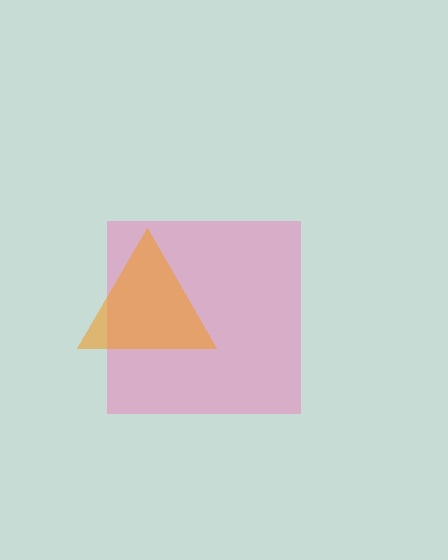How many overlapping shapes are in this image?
There are 2 overlapping shapes in the image.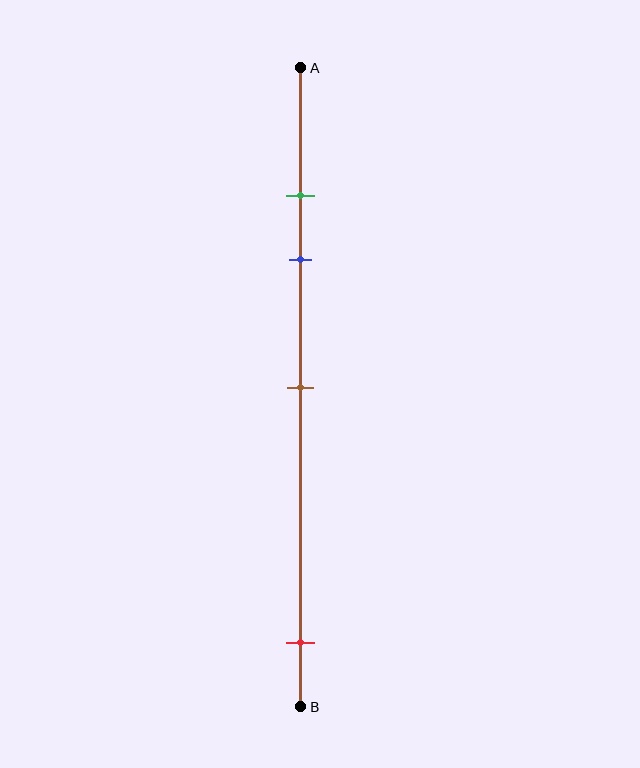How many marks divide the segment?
There are 4 marks dividing the segment.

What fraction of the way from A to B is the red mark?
The red mark is approximately 90% (0.9) of the way from A to B.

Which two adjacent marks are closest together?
The green and blue marks are the closest adjacent pair.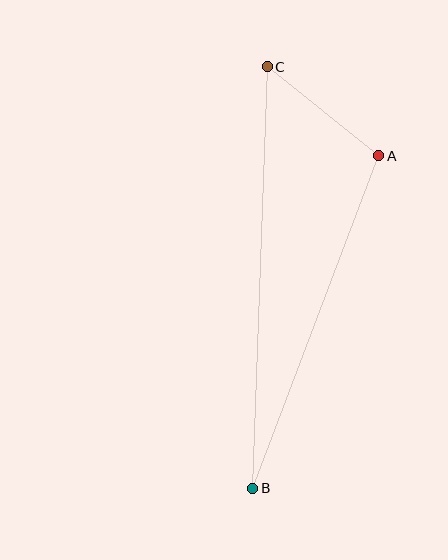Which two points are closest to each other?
Points A and C are closest to each other.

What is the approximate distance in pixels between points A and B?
The distance between A and B is approximately 356 pixels.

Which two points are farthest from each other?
Points B and C are farthest from each other.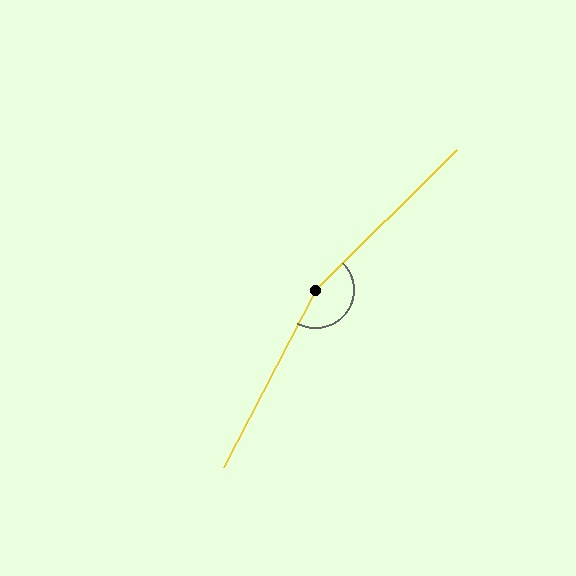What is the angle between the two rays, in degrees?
Approximately 162 degrees.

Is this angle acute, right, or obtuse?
It is obtuse.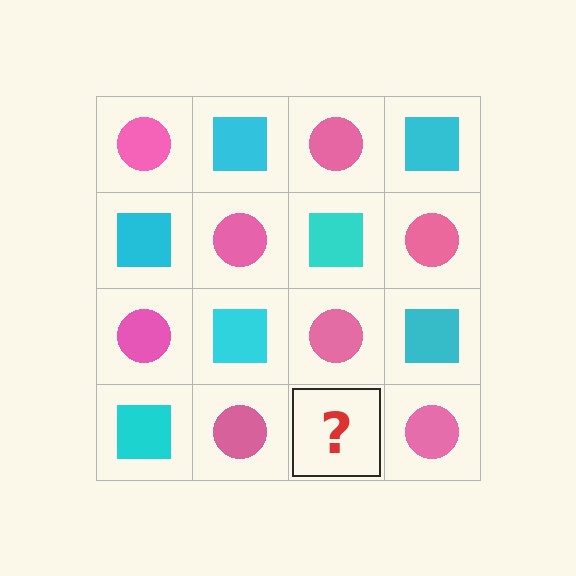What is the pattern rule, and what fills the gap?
The rule is that it alternates pink circle and cyan square in a checkerboard pattern. The gap should be filled with a cyan square.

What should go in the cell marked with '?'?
The missing cell should contain a cyan square.